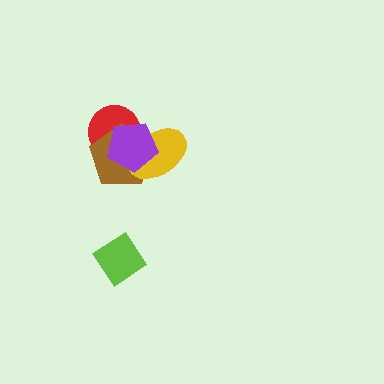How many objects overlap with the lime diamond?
0 objects overlap with the lime diamond.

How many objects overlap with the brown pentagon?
3 objects overlap with the brown pentagon.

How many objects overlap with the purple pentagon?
3 objects overlap with the purple pentagon.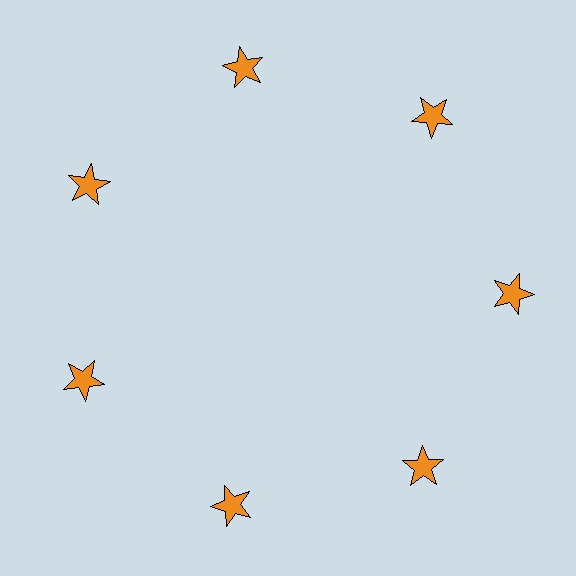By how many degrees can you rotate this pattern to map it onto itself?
The pattern maps onto itself every 51 degrees of rotation.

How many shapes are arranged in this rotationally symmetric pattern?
There are 7 shapes, arranged in 7 groups of 1.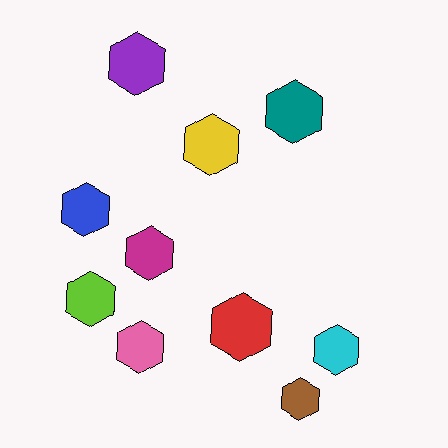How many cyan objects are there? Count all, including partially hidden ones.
There is 1 cyan object.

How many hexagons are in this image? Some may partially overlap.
There are 10 hexagons.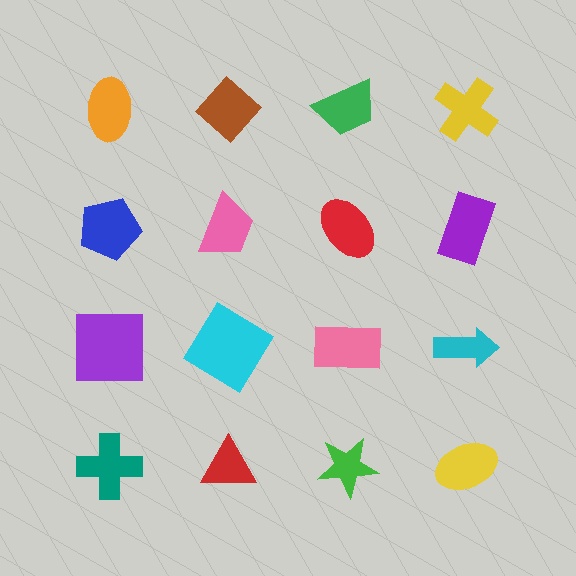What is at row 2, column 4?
A purple rectangle.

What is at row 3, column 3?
A pink rectangle.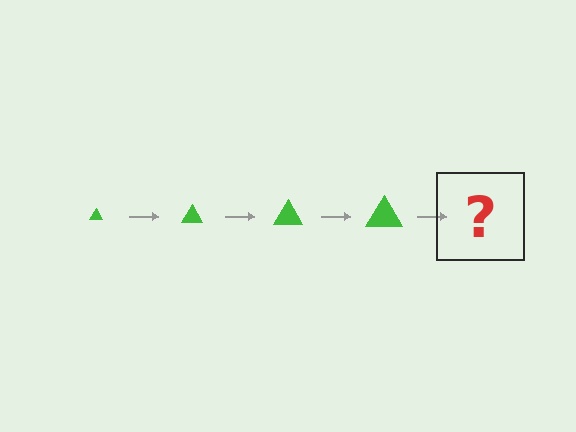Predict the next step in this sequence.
The next step is a green triangle, larger than the previous one.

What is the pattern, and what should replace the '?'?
The pattern is that the triangle gets progressively larger each step. The '?' should be a green triangle, larger than the previous one.